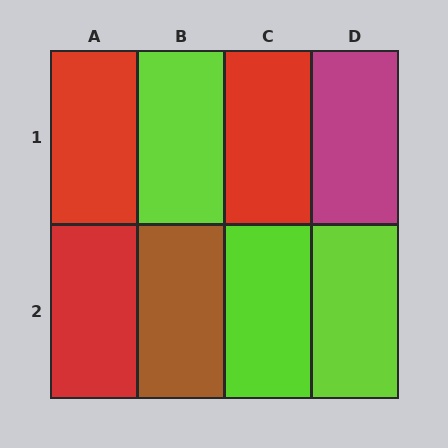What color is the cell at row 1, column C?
Red.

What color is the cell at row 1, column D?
Magenta.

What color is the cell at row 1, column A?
Red.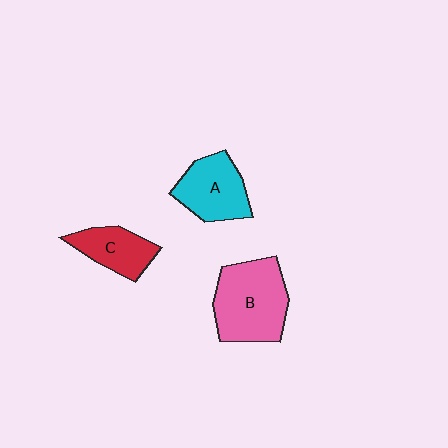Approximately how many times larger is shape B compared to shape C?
Approximately 1.7 times.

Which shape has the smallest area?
Shape C (red).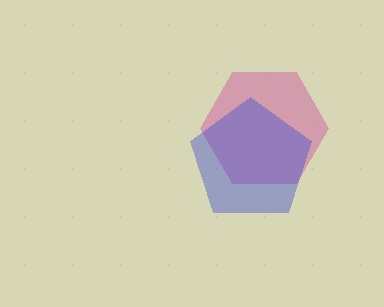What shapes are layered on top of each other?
The layered shapes are: a magenta hexagon, a blue pentagon.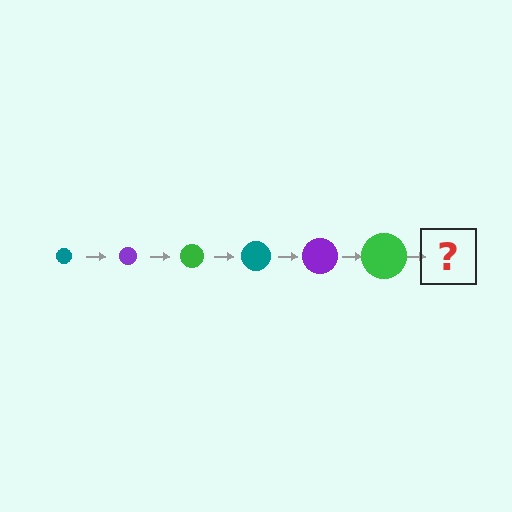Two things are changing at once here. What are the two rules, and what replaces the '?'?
The two rules are that the circle grows larger each step and the color cycles through teal, purple, and green. The '?' should be a teal circle, larger than the previous one.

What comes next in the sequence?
The next element should be a teal circle, larger than the previous one.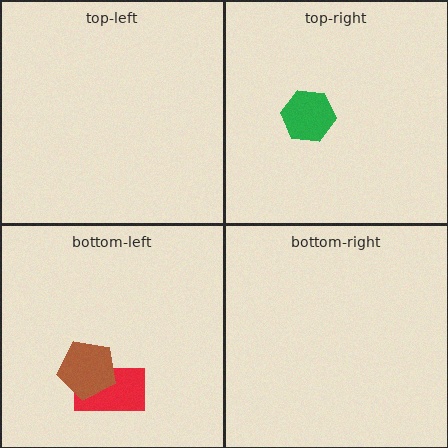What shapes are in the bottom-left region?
The red rectangle, the brown pentagon.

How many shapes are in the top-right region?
1.